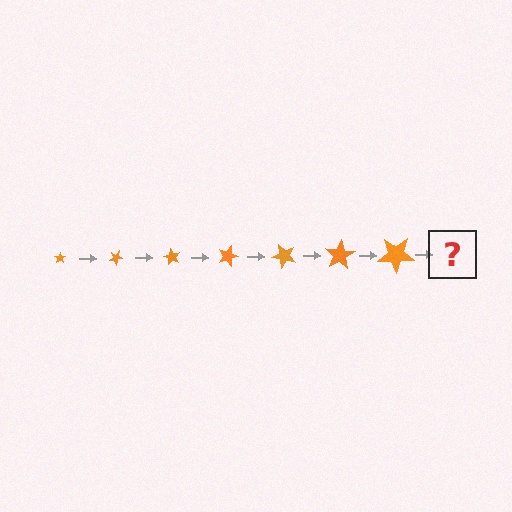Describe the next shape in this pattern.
It should be a star, larger than the previous one and rotated 210 degrees from the start.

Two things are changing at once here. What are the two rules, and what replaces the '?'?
The two rules are that the star grows larger each step and it rotates 30 degrees each step. The '?' should be a star, larger than the previous one and rotated 210 degrees from the start.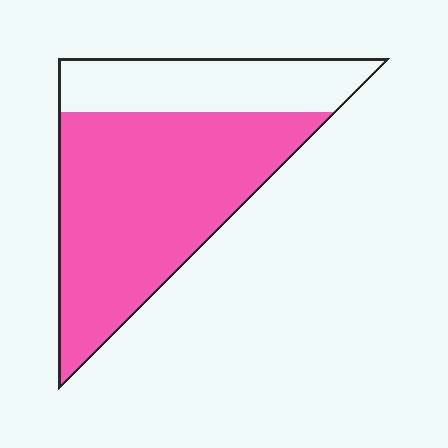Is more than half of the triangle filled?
Yes.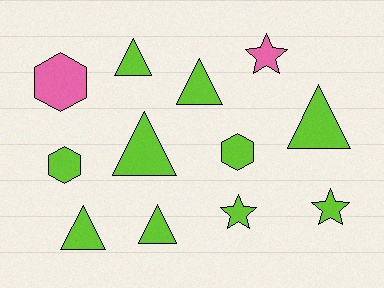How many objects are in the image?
There are 12 objects.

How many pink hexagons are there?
There is 1 pink hexagon.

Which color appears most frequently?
Lime, with 10 objects.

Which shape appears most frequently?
Triangle, with 6 objects.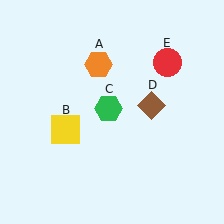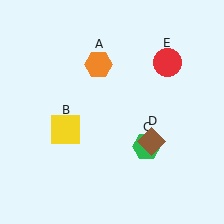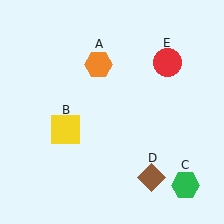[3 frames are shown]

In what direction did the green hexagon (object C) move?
The green hexagon (object C) moved down and to the right.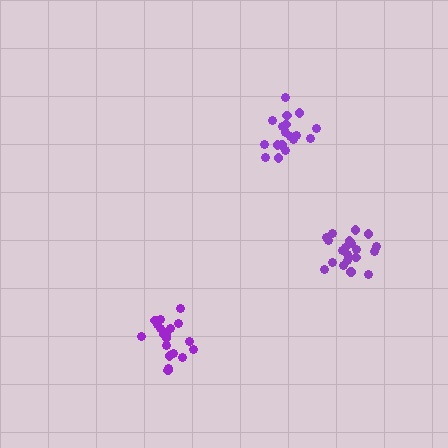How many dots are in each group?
Group 1: 18 dots, Group 2: 20 dots, Group 3: 20 dots (58 total).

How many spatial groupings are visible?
There are 3 spatial groupings.